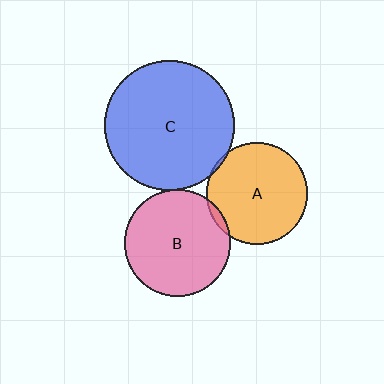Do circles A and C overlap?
Yes.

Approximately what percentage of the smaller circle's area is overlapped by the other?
Approximately 5%.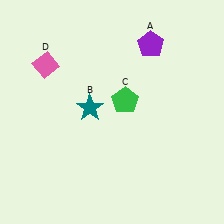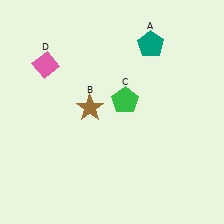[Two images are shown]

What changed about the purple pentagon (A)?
In Image 1, A is purple. In Image 2, it changed to teal.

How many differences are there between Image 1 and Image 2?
There are 2 differences between the two images.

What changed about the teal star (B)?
In Image 1, B is teal. In Image 2, it changed to brown.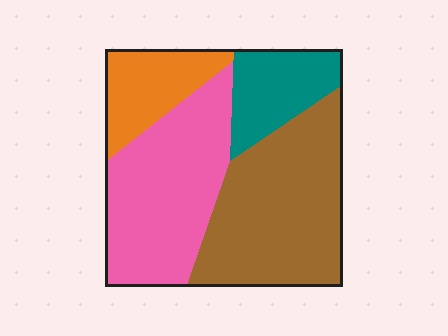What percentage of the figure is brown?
Brown covers about 40% of the figure.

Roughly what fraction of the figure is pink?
Pink takes up about one third (1/3) of the figure.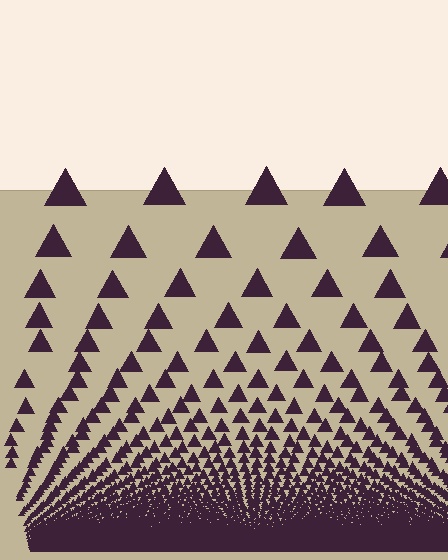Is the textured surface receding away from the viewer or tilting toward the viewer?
The surface appears to tilt toward the viewer. Texture elements get larger and sparser toward the top.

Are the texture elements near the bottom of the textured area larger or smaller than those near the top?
Smaller. The gradient is inverted — elements near the bottom are smaller and denser.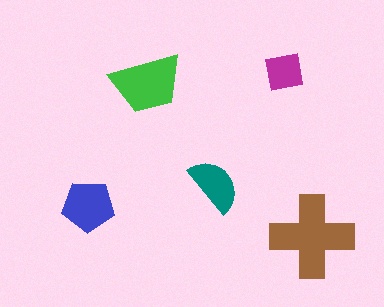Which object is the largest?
The brown cross.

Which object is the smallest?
The magenta square.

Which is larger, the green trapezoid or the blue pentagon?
The green trapezoid.